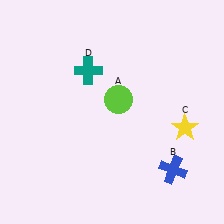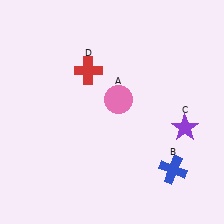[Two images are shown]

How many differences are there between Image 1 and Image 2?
There are 3 differences between the two images.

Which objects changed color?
A changed from lime to pink. C changed from yellow to purple. D changed from teal to red.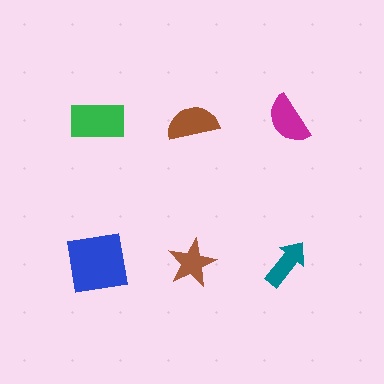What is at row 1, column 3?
A magenta semicircle.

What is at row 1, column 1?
A green rectangle.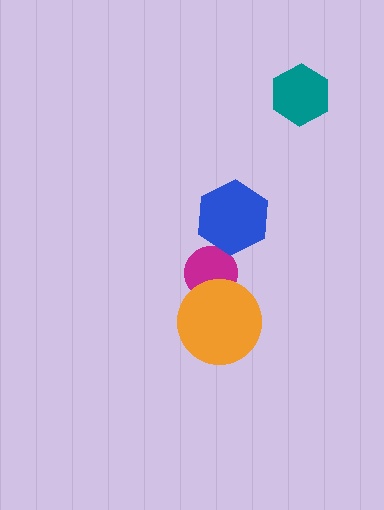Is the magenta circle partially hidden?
Yes, it is partially covered by another shape.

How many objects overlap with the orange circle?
1 object overlaps with the orange circle.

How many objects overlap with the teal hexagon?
0 objects overlap with the teal hexagon.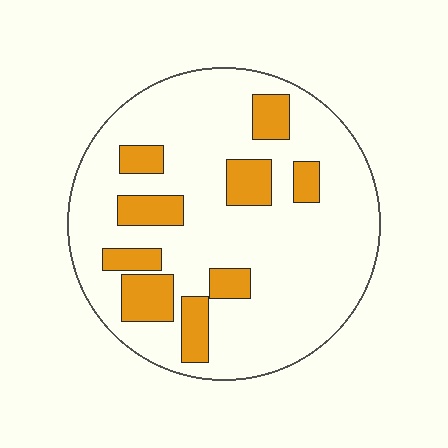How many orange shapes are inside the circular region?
9.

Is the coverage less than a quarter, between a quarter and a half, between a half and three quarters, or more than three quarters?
Less than a quarter.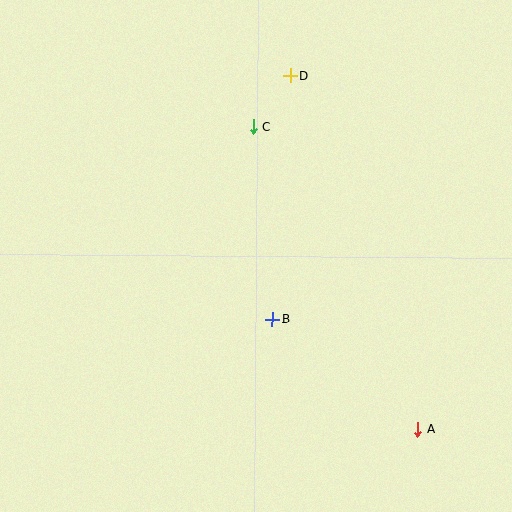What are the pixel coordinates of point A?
Point A is at (417, 429).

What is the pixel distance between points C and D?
The distance between C and D is 63 pixels.